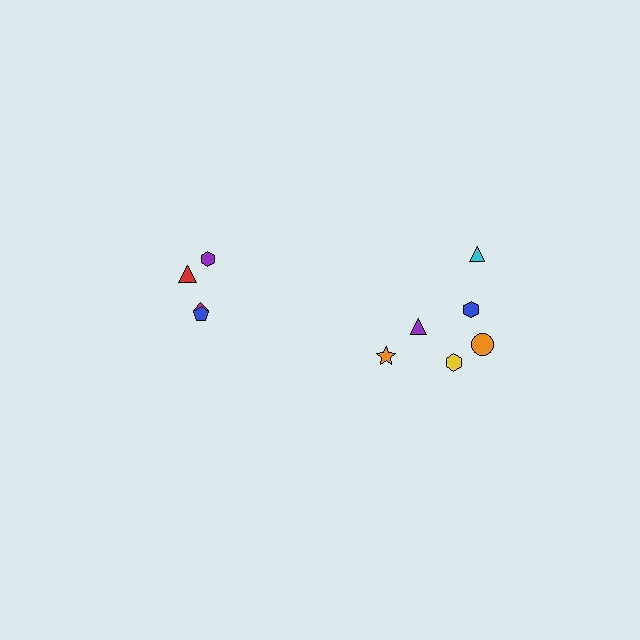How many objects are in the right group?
There are 6 objects.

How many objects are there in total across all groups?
There are 10 objects.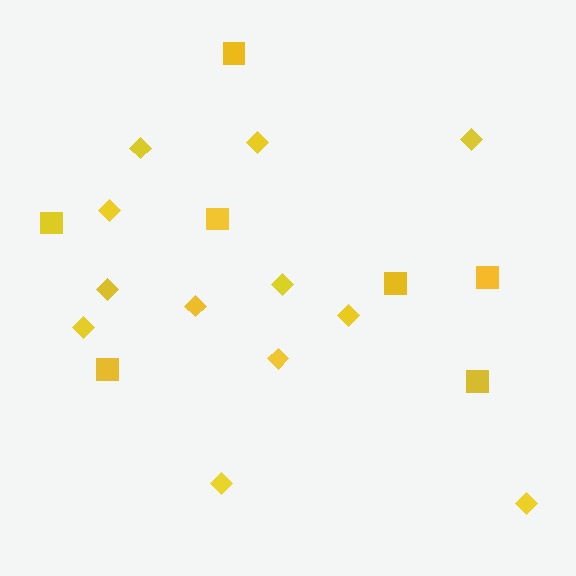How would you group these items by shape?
There are 2 groups: one group of squares (7) and one group of diamonds (12).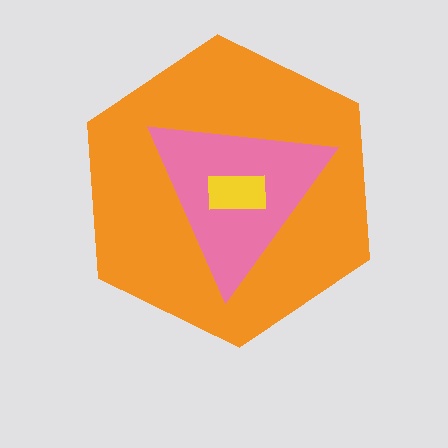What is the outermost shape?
The orange hexagon.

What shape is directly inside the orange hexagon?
The pink triangle.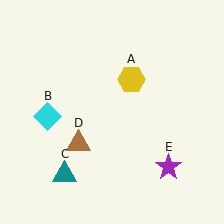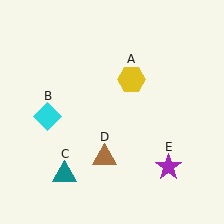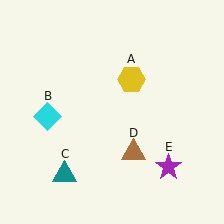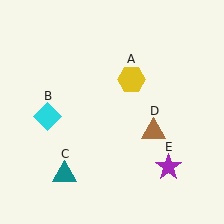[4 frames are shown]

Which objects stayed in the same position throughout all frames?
Yellow hexagon (object A) and cyan diamond (object B) and teal triangle (object C) and purple star (object E) remained stationary.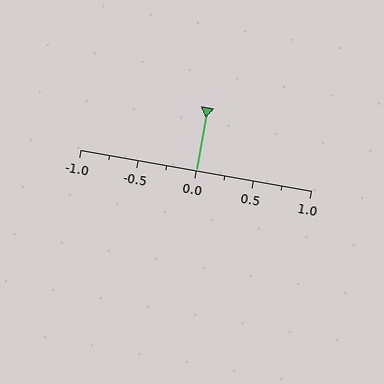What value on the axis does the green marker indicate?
The marker indicates approximately 0.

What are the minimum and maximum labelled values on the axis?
The axis runs from -1.0 to 1.0.